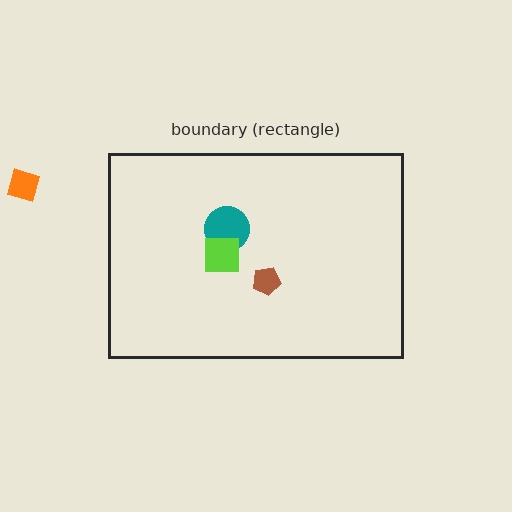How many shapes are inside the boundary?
3 inside, 1 outside.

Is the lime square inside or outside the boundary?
Inside.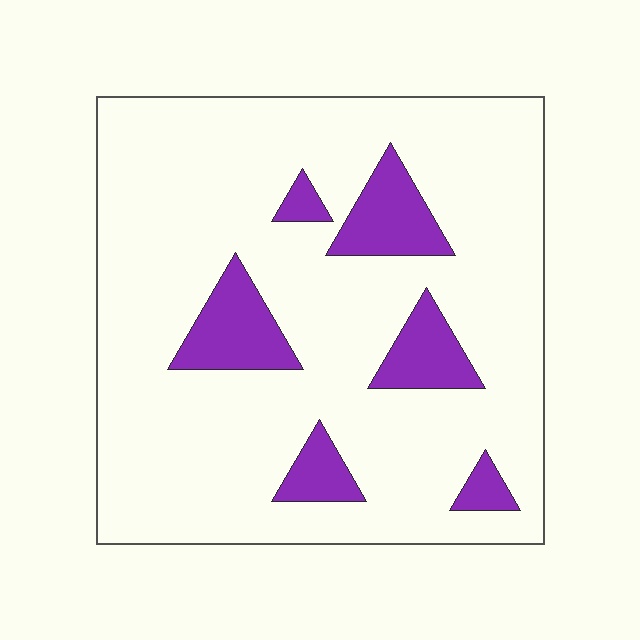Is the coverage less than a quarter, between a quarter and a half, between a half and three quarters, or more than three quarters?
Less than a quarter.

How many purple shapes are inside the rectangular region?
6.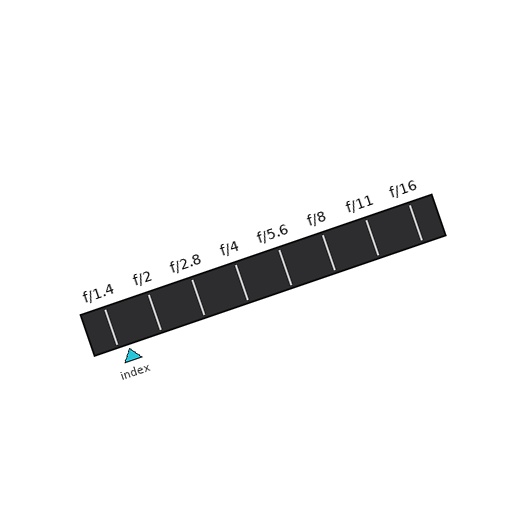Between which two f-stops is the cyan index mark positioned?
The index mark is between f/1.4 and f/2.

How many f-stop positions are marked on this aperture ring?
There are 8 f-stop positions marked.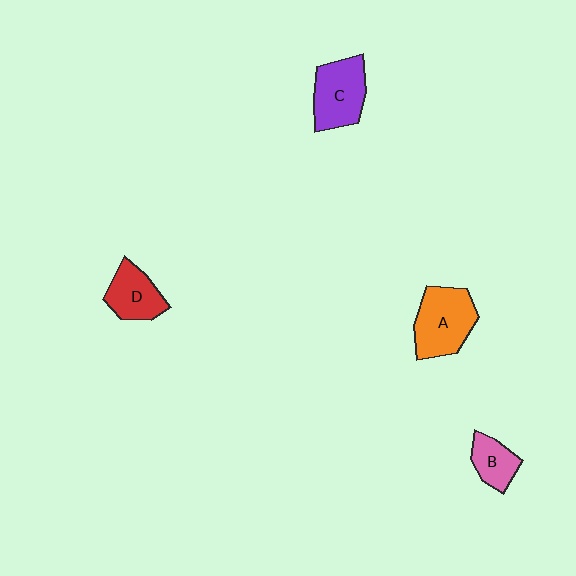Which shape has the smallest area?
Shape B (pink).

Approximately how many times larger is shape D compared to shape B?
Approximately 1.3 times.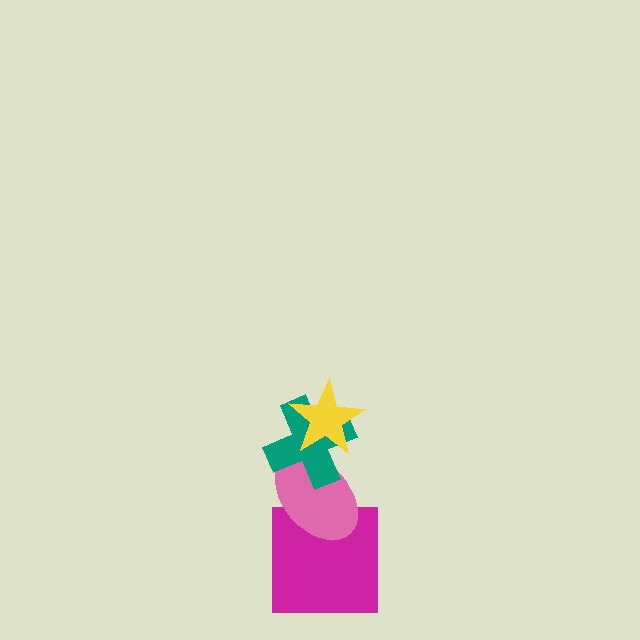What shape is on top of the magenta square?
The pink ellipse is on top of the magenta square.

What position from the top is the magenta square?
The magenta square is 4th from the top.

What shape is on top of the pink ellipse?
The teal cross is on top of the pink ellipse.